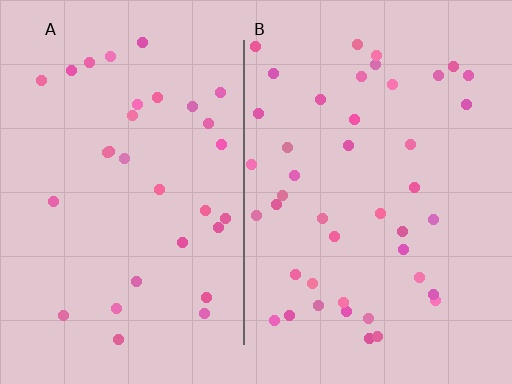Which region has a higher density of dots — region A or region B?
B (the right).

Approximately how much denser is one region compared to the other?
Approximately 1.4× — region B over region A.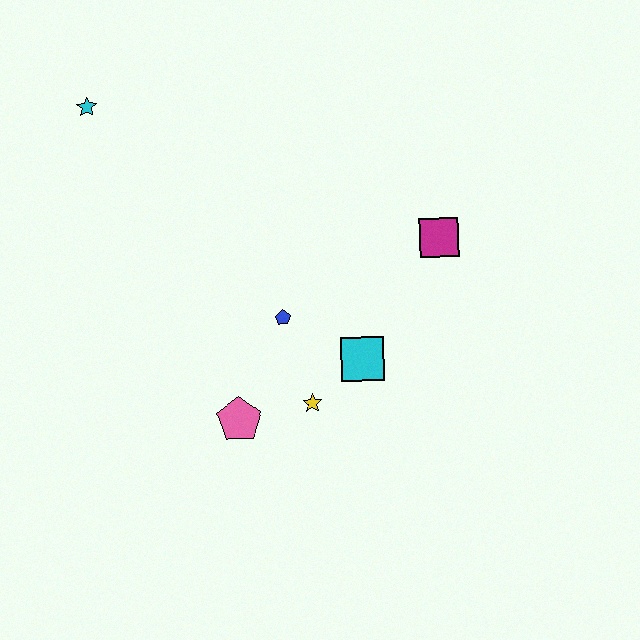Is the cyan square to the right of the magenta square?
No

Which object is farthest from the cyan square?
The cyan star is farthest from the cyan square.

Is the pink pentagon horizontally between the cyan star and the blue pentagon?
Yes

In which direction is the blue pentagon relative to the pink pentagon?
The blue pentagon is above the pink pentagon.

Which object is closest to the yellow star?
The cyan square is closest to the yellow star.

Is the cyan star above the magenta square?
Yes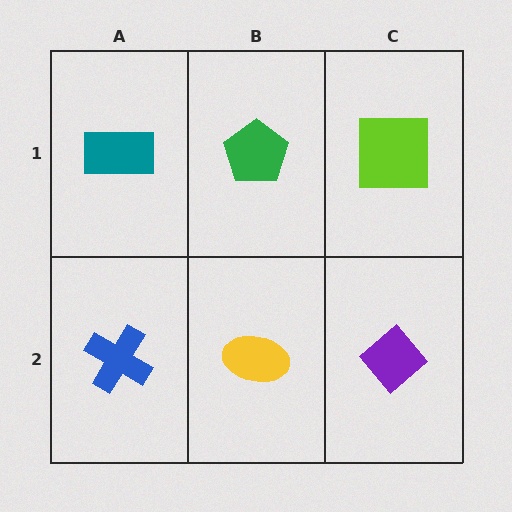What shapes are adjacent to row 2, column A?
A teal rectangle (row 1, column A), a yellow ellipse (row 2, column B).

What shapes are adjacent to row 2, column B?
A green pentagon (row 1, column B), a blue cross (row 2, column A), a purple diamond (row 2, column C).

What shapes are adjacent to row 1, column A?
A blue cross (row 2, column A), a green pentagon (row 1, column B).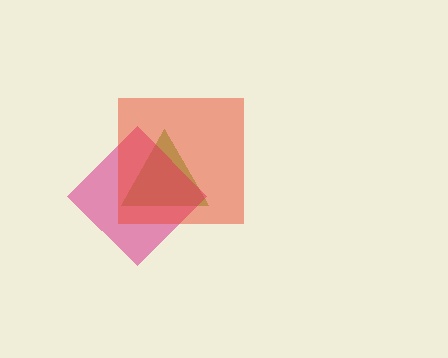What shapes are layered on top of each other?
The layered shapes are: a lime triangle, a magenta diamond, a red square.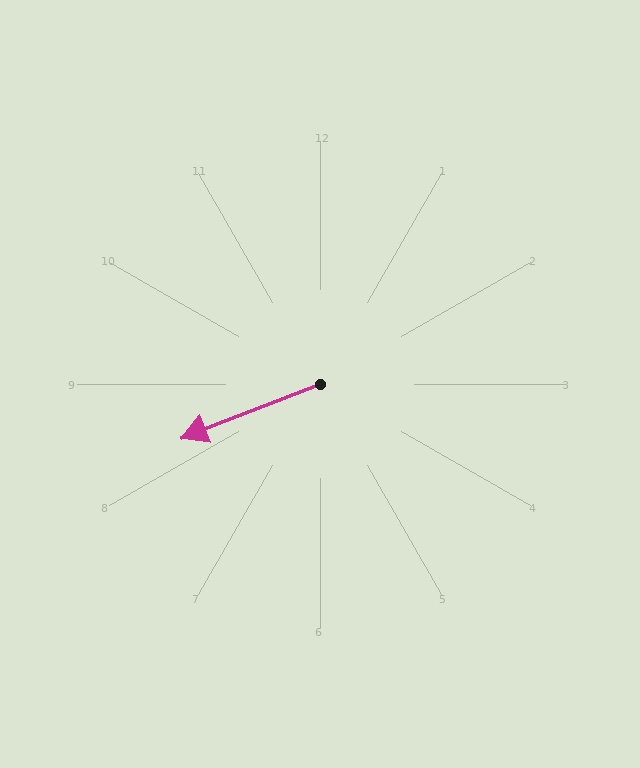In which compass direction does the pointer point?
West.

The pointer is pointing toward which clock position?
Roughly 8 o'clock.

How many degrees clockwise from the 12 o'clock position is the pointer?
Approximately 249 degrees.